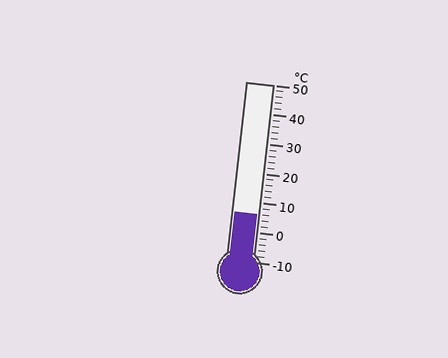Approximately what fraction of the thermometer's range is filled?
The thermometer is filled to approximately 25% of its range.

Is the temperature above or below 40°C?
The temperature is below 40°C.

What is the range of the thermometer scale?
The thermometer scale ranges from -10°C to 50°C.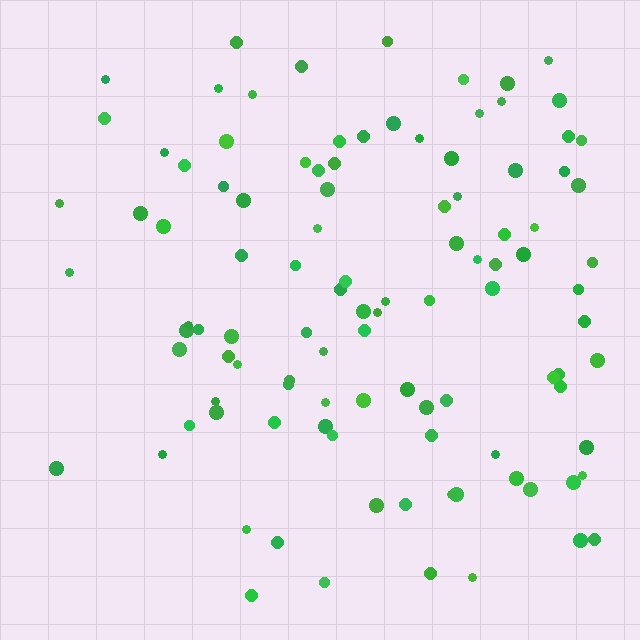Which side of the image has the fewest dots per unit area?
The left.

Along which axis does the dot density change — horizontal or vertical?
Horizontal.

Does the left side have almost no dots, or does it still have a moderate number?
Still a moderate number, just noticeably fewer than the right.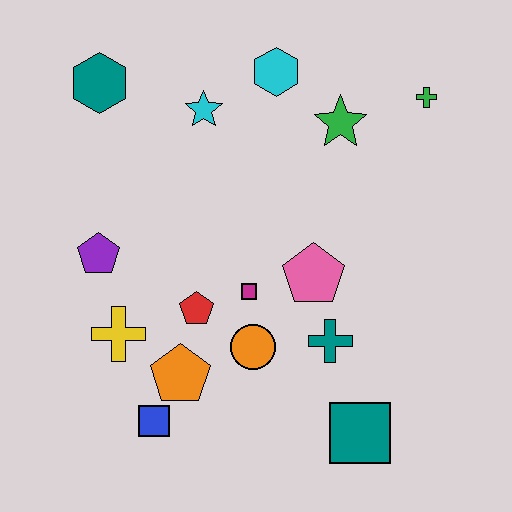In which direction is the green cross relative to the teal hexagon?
The green cross is to the right of the teal hexagon.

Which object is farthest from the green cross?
The blue square is farthest from the green cross.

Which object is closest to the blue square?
The orange pentagon is closest to the blue square.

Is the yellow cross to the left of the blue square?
Yes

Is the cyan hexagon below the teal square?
No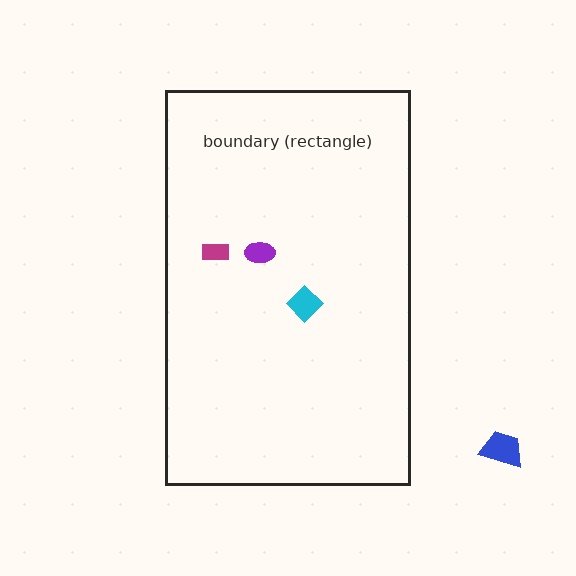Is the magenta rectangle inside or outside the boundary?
Inside.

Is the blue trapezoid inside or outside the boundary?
Outside.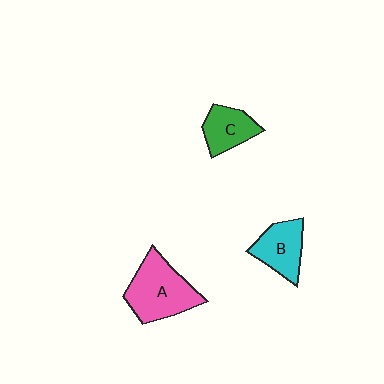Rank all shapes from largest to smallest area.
From largest to smallest: A (pink), B (cyan), C (green).